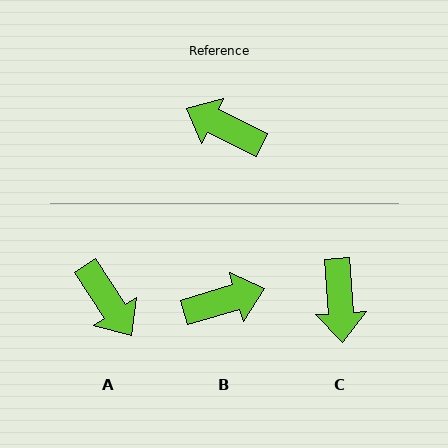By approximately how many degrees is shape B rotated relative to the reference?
Approximately 138 degrees clockwise.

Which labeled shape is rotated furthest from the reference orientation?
A, about 150 degrees away.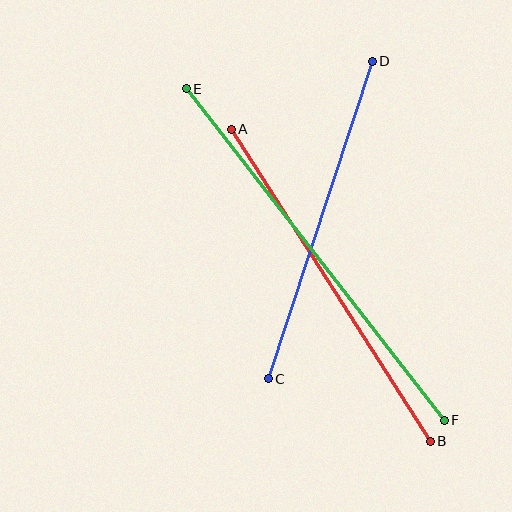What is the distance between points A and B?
The distance is approximately 370 pixels.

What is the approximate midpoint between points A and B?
The midpoint is at approximately (331, 285) pixels.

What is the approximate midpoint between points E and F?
The midpoint is at approximately (315, 255) pixels.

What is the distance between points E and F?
The distance is approximately 420 pixels.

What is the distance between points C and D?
The distance is approximately 334 pixels.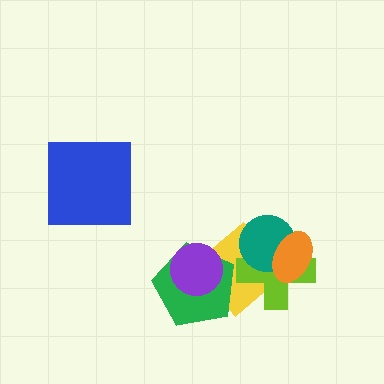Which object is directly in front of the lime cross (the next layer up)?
The teal circle is directly in front of the lime cross.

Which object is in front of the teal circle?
The orange ellipse is in front of the teal circle.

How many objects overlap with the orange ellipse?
3 objects overlap with the orange ellipse.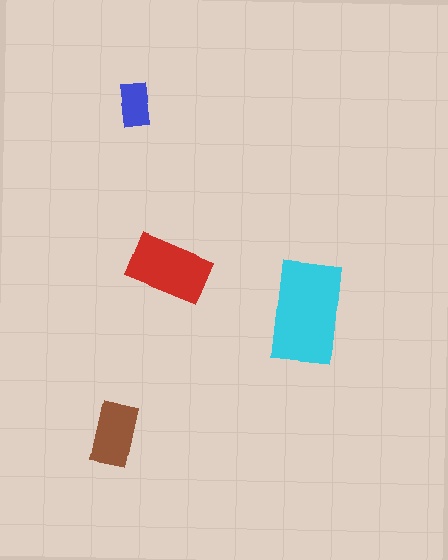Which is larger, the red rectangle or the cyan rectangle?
The cyan one.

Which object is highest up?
The blue rectangle is topmost.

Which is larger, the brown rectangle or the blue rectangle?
The brown one.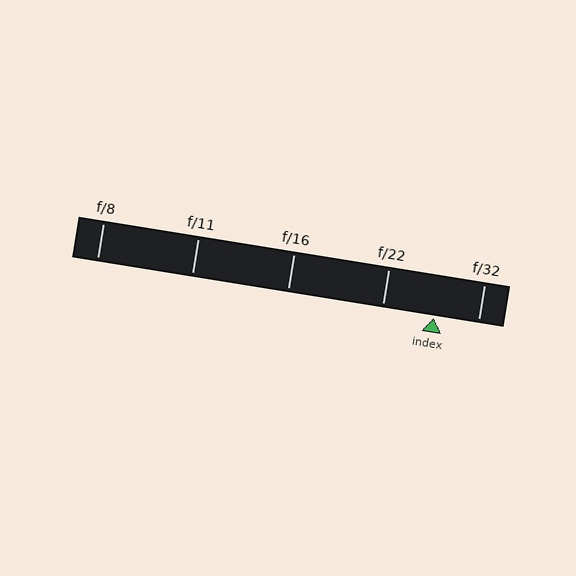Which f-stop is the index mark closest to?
The index mark is closest to f/32.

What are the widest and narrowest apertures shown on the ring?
The widest aperture shown is f/8 and the narrowest is f/32.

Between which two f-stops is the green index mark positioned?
The index mark is between f/22 and f/32.